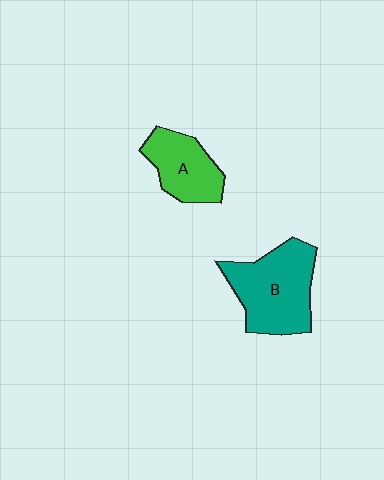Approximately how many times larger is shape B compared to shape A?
Approximately 1.5 times.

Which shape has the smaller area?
Shape A (green).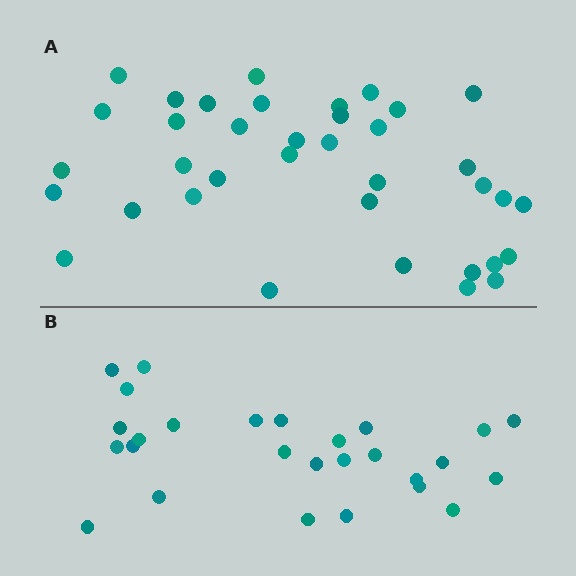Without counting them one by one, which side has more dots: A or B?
Region A (the top region) has more dots.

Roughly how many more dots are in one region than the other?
Region A has roughly 10 or so more dots than region B.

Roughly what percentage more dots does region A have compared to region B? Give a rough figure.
About 35% more.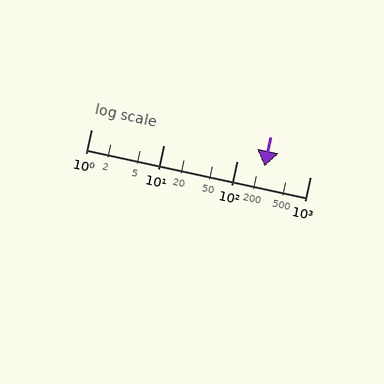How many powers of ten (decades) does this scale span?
The scale spans 3 decades, from 1 to 1000.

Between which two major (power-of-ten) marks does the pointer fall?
The pointer is between 100 and 1000.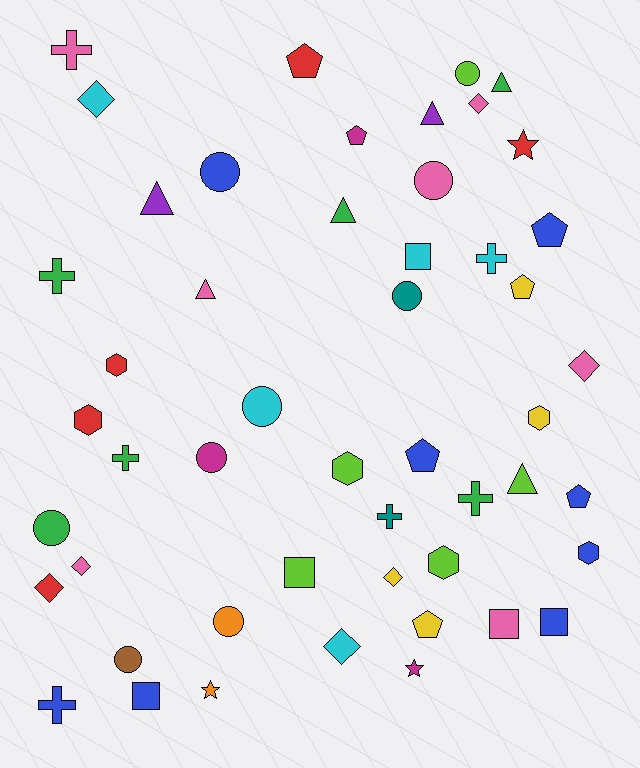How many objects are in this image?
There are 50 objects.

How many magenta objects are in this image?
There are 3 magenta objects.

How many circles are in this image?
There are 9 circles.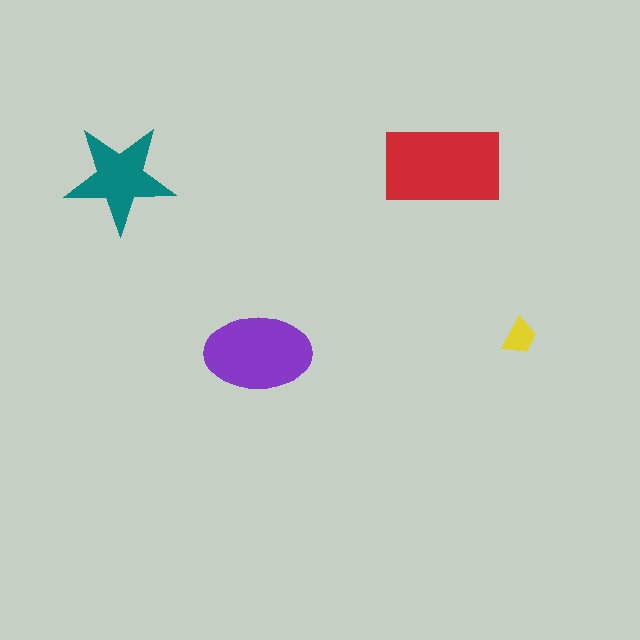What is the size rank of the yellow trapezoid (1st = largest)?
4th.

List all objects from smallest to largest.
The yellow trapezoid, the teal star, the purple ellipse, the red rectangle.